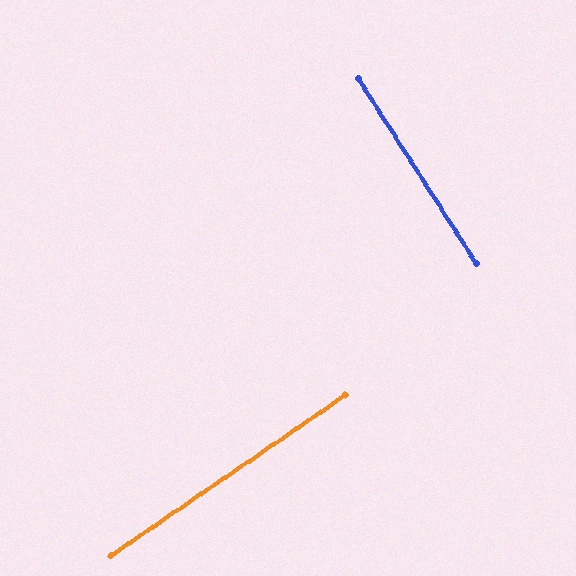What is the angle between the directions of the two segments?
Approximately 88 degrees.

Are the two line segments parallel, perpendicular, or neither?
Perpendicular — they meet at approximately 88°.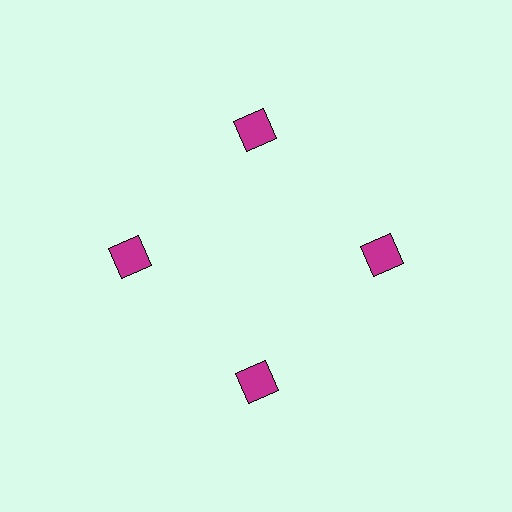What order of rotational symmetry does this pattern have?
This pattern has 4-fold rotational symmetry.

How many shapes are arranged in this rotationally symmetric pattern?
There are 4 shapes, arranged in 4 groups of 1.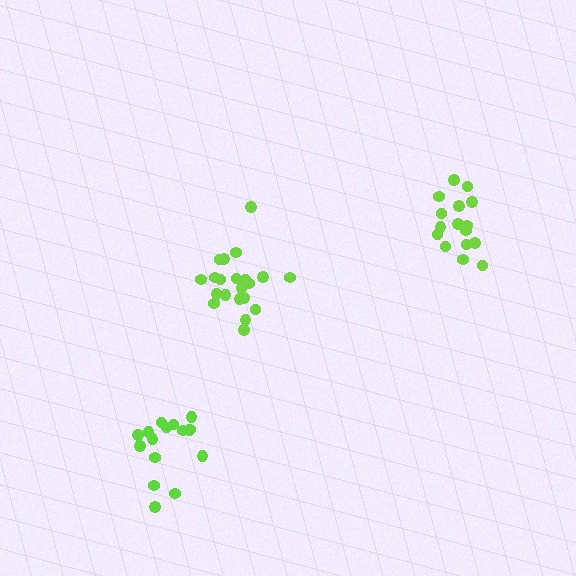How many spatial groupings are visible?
There are 3 spatial groupings.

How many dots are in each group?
Group 1: 16 dots, Group 2: 16 dots, Group 3: 21 dots (53 total).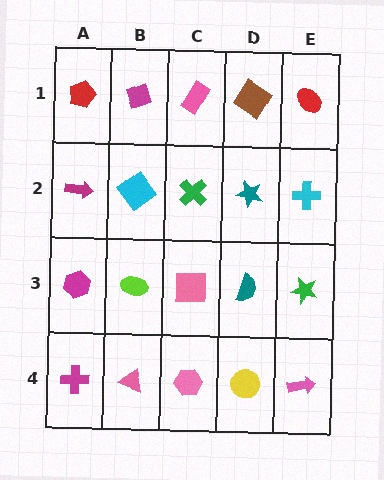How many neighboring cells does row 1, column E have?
2.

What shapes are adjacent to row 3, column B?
A cyan diamond (row 2, column B), a pink triangle (row 4, column B), a magenta hexagon (row 3, column A), a pink square (row 3, column C).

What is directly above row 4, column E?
A green star.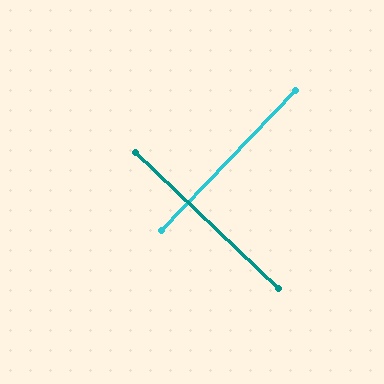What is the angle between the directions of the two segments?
Approximately 90 degrees.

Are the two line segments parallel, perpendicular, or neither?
Perpendicular — they meet at approximately 90°.